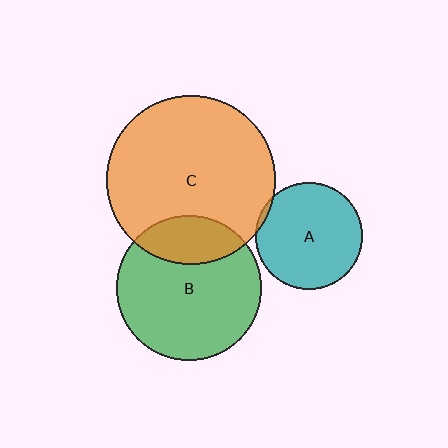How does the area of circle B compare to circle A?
Approximately 1.8 times.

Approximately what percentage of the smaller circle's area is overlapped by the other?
Approximately 5%.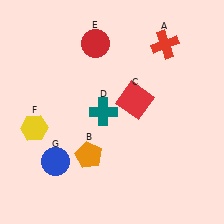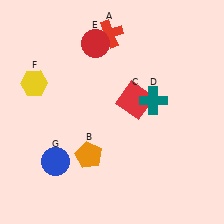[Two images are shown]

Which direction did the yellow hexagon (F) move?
The yellow hexagon (F) moved up.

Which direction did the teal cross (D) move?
The teal cross (D) moved right.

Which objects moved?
The objects that moved are: the red cross (A), the teal cross (D), the yellow hexagon (F).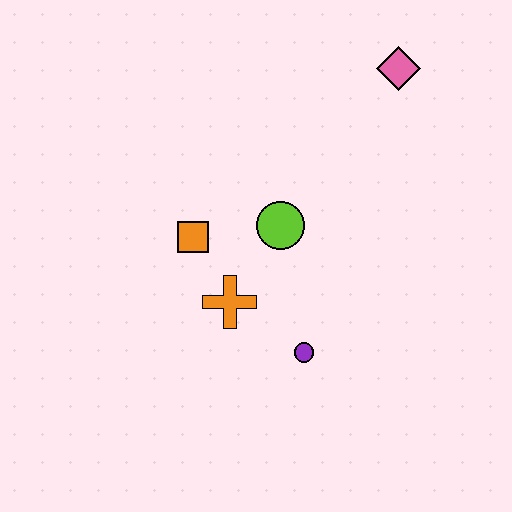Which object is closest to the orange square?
The orange cross is closest to the orange square.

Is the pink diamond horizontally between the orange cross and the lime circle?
No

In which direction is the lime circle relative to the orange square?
The lime circle is to the right of the orange square.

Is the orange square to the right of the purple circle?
No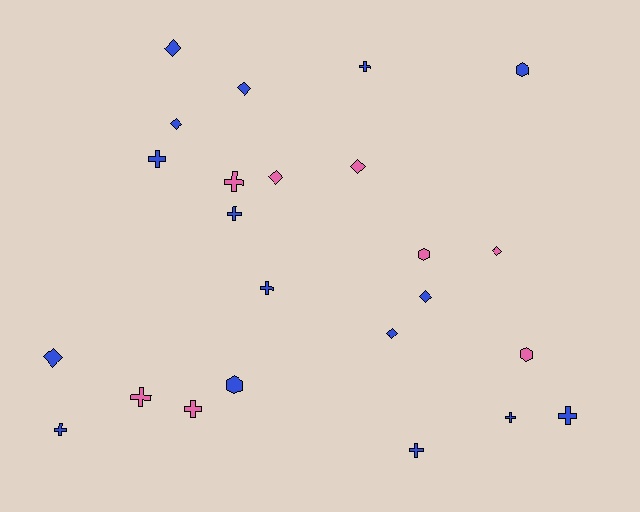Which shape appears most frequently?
Cross, with 11 objects.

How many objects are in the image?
There are 24 objects.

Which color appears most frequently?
Blue, with 16 objects.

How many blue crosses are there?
There are 8 blue crosses.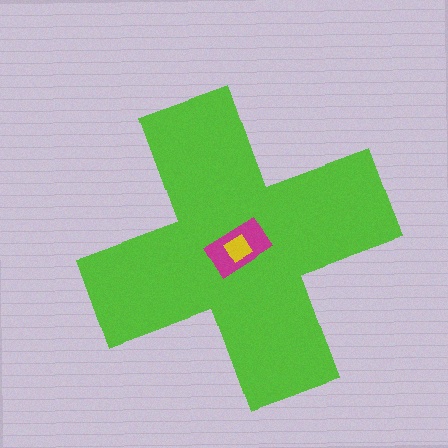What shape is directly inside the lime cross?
The magenta rectangle.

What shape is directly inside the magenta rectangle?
The yellow diamond.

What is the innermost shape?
The yellow diamond.